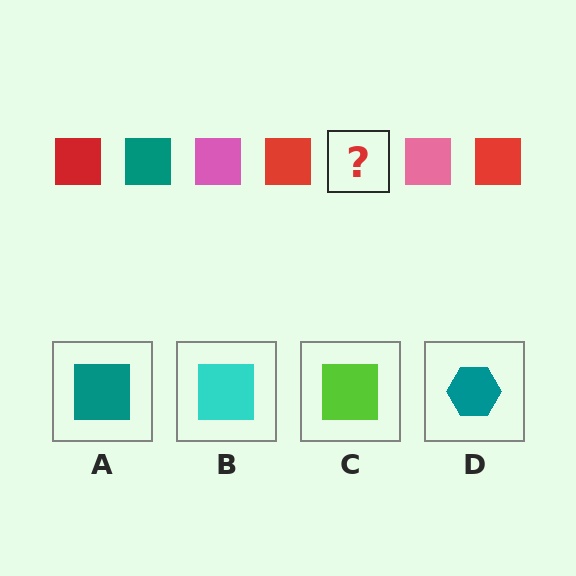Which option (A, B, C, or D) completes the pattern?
A.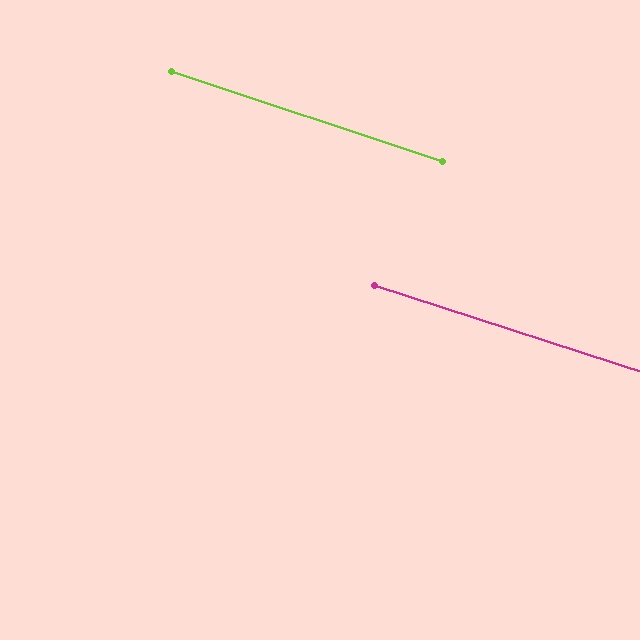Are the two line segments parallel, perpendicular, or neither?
Parallel — their directions differ by only 0.4°.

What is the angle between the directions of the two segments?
Approximately 0 degrees.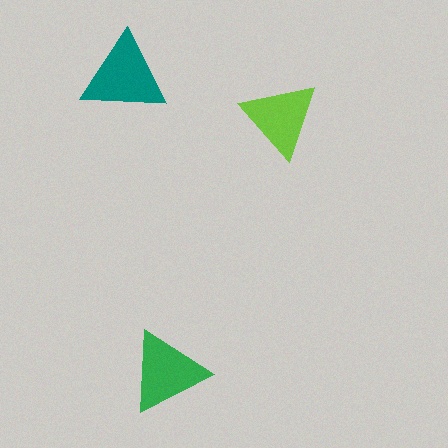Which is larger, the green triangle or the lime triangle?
The green one.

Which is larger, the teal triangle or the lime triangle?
The teal one.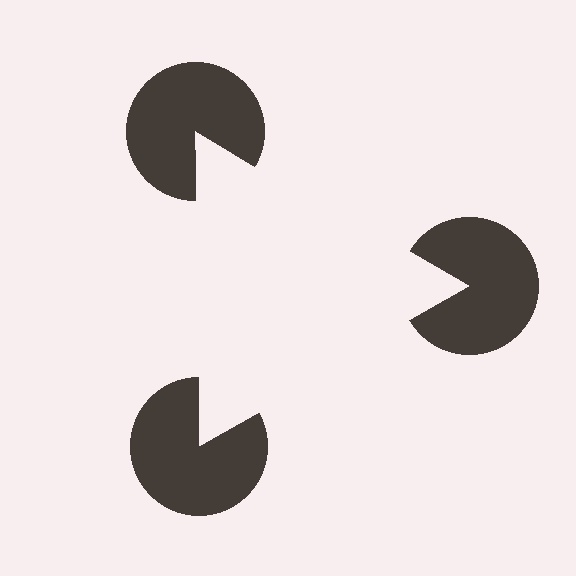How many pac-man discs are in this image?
There are 3 — one at each vertex of the illusory triangle.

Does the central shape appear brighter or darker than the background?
It typically appears slightly brighter than the background, even though no actual brightness change is drawn.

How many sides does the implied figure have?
3 sides.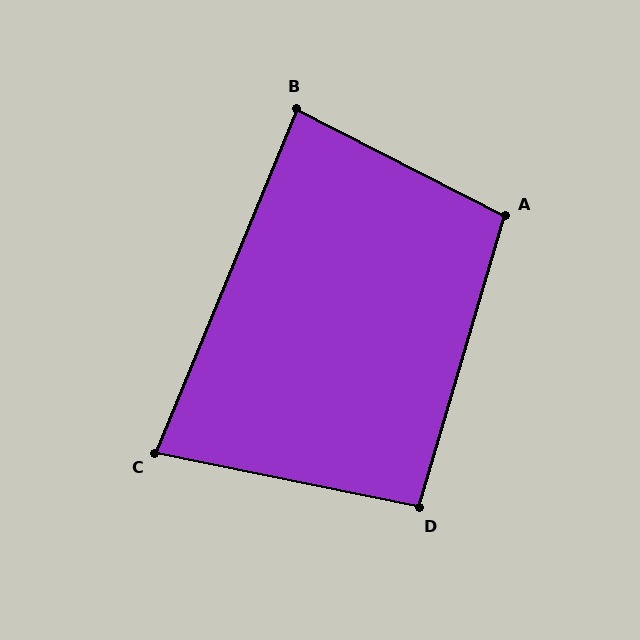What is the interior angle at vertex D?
Approximately 95 degrees (approximately right).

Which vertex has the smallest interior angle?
C, at approximately 79 degrees.